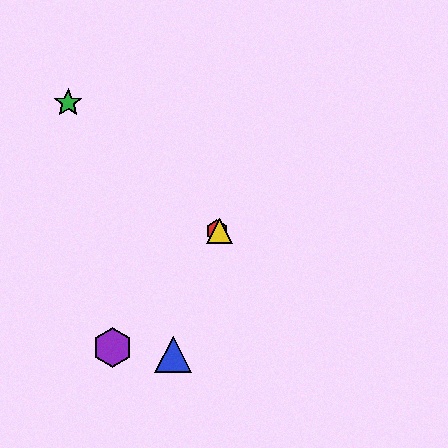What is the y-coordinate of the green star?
The green star is at y≈103.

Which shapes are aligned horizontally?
The red hexagon, the yellow triangle are aligned horizontally.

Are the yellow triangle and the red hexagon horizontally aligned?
Yes, both are at y≈231.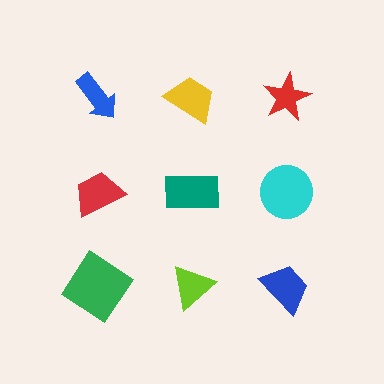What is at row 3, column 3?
A blue trapezoid.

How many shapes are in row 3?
3 shapes.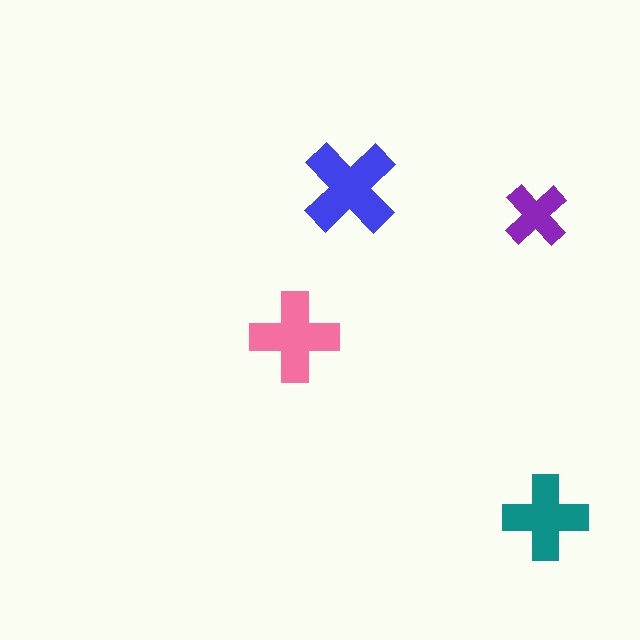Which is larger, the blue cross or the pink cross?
The blue one.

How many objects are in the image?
There are 4 objects in the image.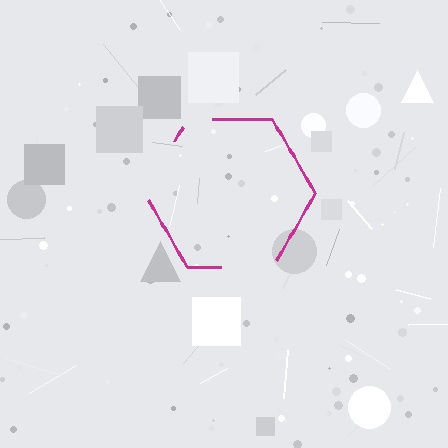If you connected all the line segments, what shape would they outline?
They would outline a hexagon.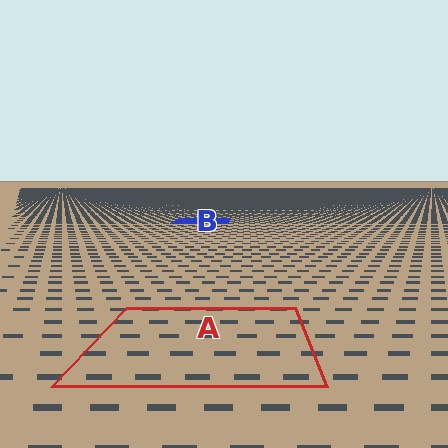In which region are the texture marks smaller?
The texture marks are smaller in region B, because it is farther away.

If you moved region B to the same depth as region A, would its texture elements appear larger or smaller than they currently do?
They would appear larger. At a closer depth, the same texture elements are projected at a bigger on-screen size.